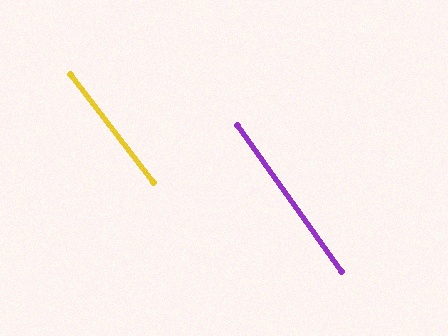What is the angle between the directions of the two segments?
Approximately 2 degrees.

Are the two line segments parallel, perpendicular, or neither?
Parallel — their directions differ by only 1.9°.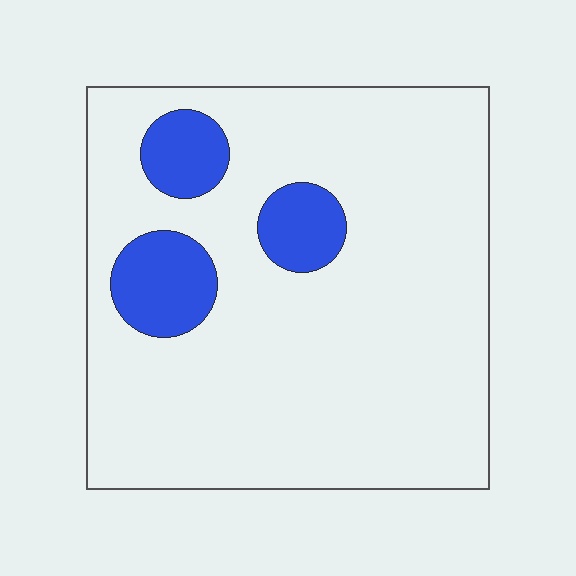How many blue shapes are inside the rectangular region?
3.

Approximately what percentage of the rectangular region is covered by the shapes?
Approximately 15%.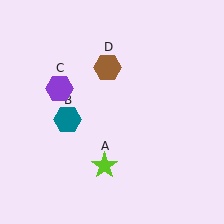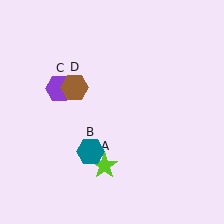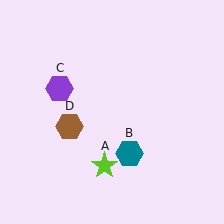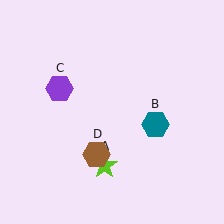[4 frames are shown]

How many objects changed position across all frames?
2 objects changed position: teal hexagon (object B), brown hexagon (object D).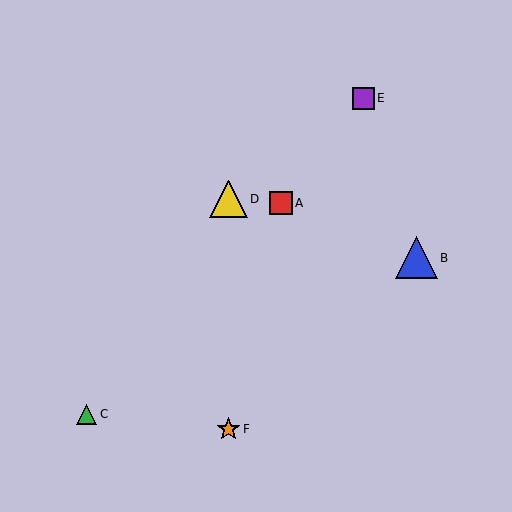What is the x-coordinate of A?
Object A is at x≈281.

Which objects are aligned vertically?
Objects D, F are aligned vertically.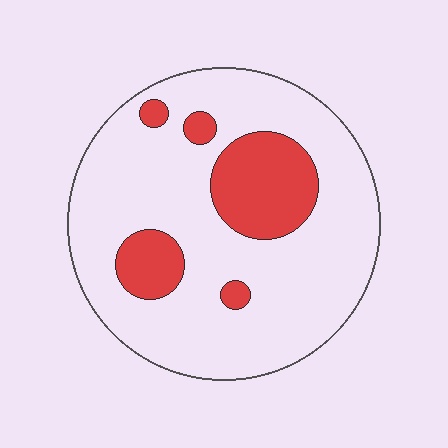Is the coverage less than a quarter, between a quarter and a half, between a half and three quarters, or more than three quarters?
Less than a quarter.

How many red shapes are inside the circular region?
5.